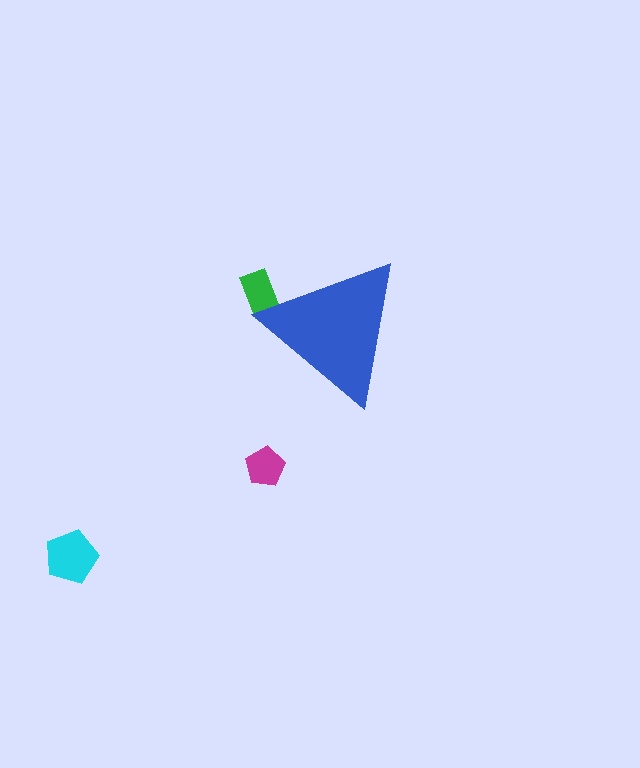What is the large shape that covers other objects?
A blue triangle.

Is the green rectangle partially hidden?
Yes, the green rectangle is partially hidden behind the blue triangle.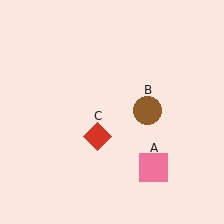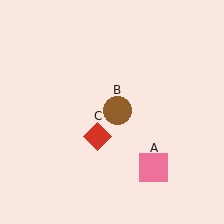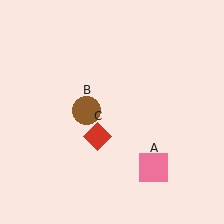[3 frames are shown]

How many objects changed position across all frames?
1 object changed position: brown circle (object B).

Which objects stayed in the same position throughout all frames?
Pink square (object A) and red diamond (object C) remained stationary.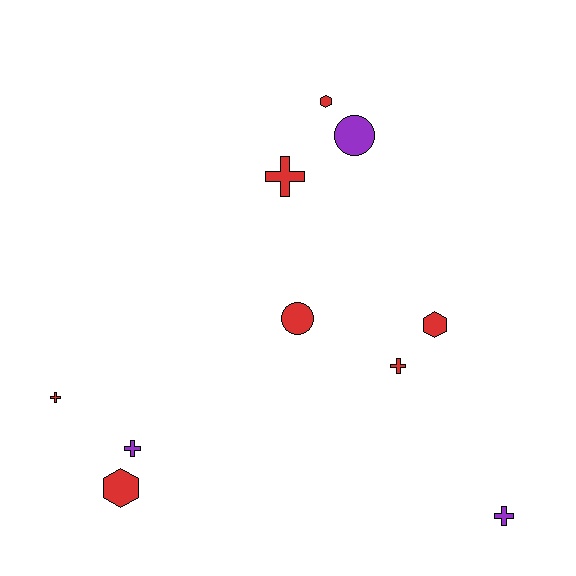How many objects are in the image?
There are 10 objects.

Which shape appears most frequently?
Cross, with 5 objects.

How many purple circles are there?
There is 1 purple circle.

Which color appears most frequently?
Red, with 7 objects.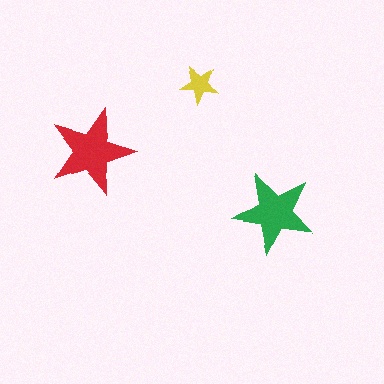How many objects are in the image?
There are 3 objects in the image.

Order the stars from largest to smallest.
the red one, the green one, the yellow one.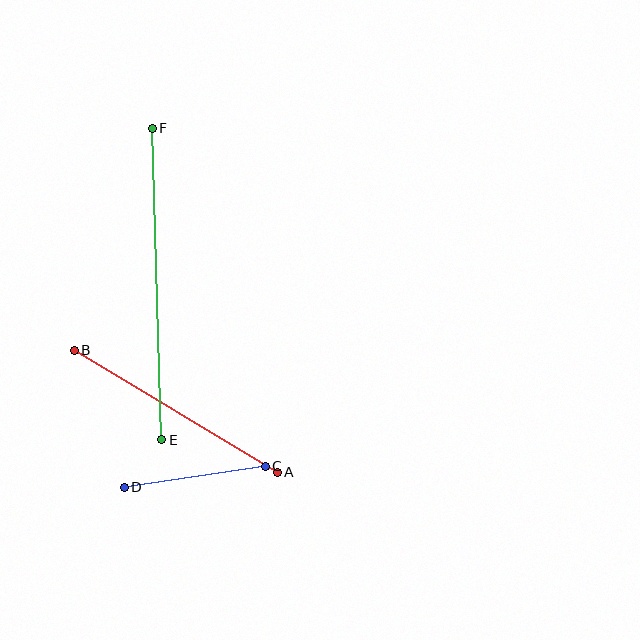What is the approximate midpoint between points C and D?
The midpoint is at approximately (195, 477) pixels.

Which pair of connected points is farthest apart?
Points E and F are farthest apart.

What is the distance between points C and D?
The distance is approximately 143 pixels.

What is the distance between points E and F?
The distance is approximately 311 pixels.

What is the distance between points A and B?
The distance is approximately 237 pixels.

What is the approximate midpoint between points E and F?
The midpoint is at approximately (157, 284) pixels.